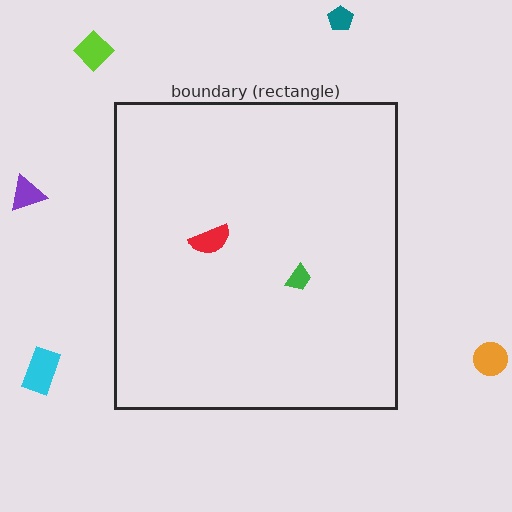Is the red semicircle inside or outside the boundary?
Inside.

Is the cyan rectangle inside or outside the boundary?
Outside.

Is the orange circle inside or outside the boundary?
Outside.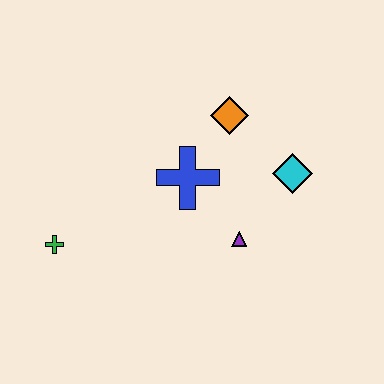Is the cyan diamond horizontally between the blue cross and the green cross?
No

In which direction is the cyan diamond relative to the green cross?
The cyan diamond is to the right of the green cross.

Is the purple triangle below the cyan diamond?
Yes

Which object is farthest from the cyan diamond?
The green cross is farthest from the cyan diamond.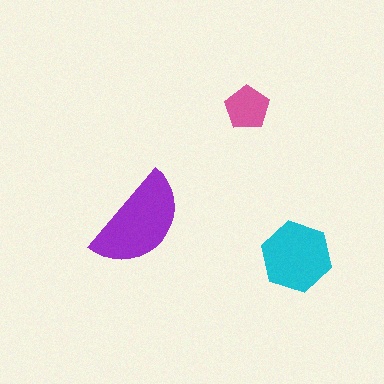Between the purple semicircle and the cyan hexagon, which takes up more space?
The purple semicircle.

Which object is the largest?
The purple semicircle.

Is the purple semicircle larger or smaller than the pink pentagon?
Larger.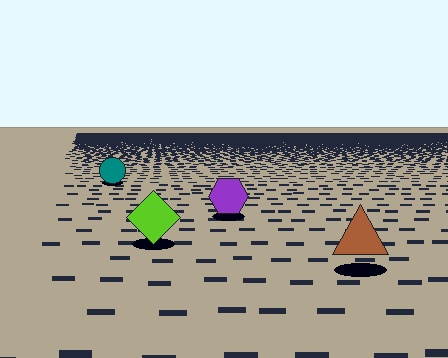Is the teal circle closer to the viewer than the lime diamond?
No. The lime diamond is closer — you can tell from the texture gradient: the ground texture is coarser near it.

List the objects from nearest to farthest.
From nearest to farthest: the brown triangle, the lime diamond, the purple hexagon, the teal circle.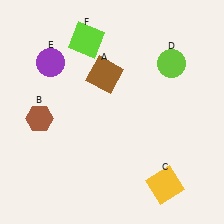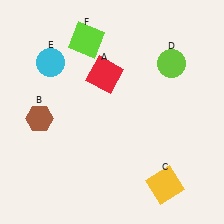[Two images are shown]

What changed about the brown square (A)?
In Image 1, A is brown. In Image 2, it changed to red.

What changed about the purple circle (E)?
In Image 1, E is purple. In Image 2, it changed to cyan.